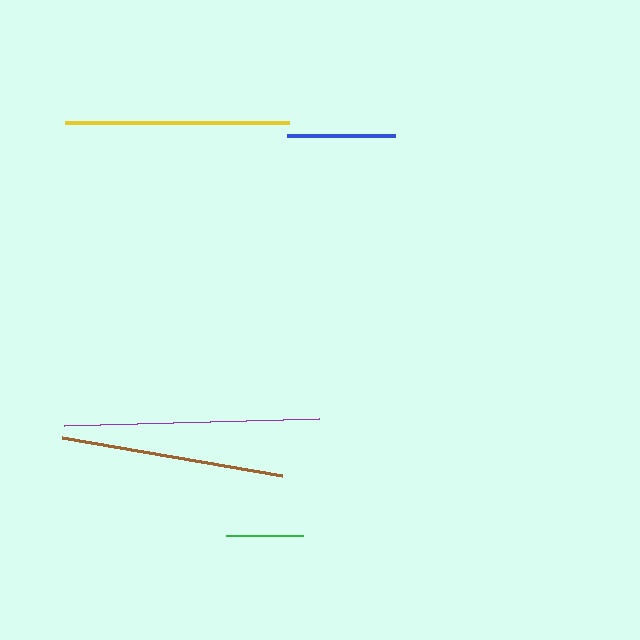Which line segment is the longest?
The purple line is the longest at approximately 255 pixels.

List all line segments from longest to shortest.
From longest to shortest: purple, yellow, brown, blue, green.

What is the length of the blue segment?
The blue segment is approximately 108 pixels long.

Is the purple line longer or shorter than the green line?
The purple line is longer than the green line.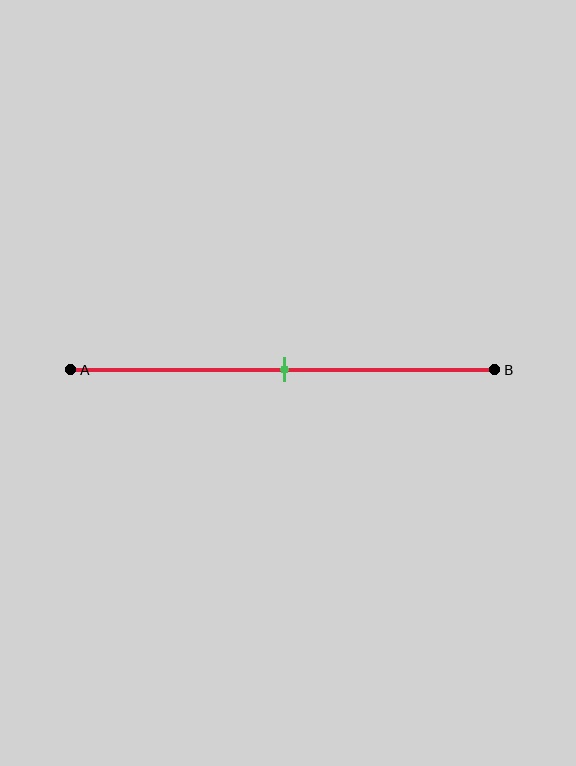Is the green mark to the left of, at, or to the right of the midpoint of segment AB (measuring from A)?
The green mark is approximately at the midpoint of segment AB.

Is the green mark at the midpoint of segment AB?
Yes, the mark is approximately at the midpoint.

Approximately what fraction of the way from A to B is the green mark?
The green mark is approximately 50% of the way from A to B.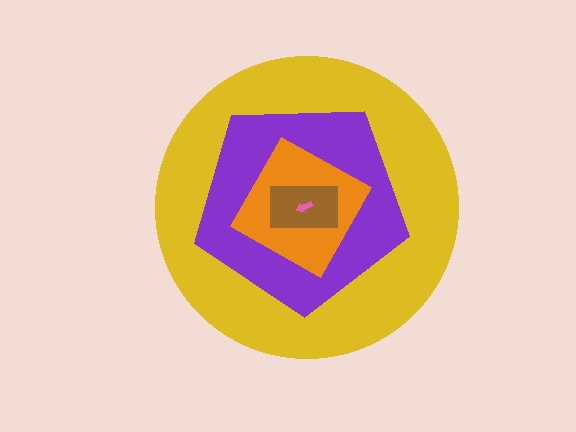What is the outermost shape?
The yellow circle.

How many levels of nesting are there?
5.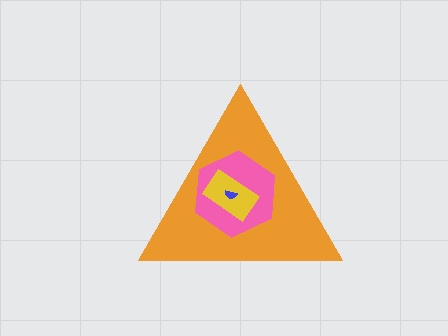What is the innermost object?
The blue semicircle.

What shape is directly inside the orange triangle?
The pink hexagon.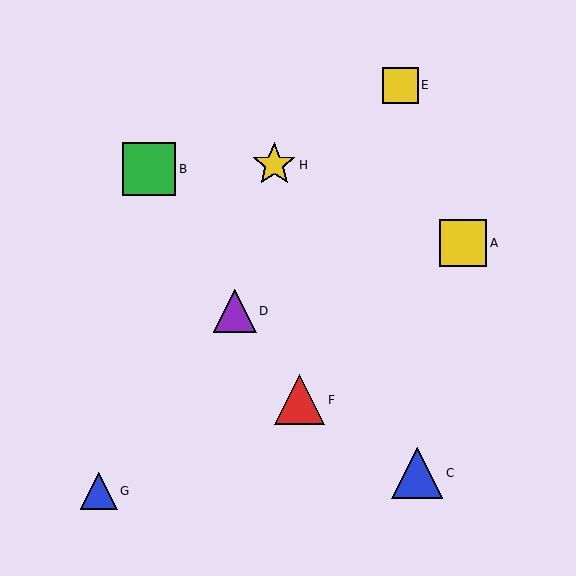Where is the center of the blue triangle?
The center of the blue triangle is at (99, 491).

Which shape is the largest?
The green square (labeled B) is the largest.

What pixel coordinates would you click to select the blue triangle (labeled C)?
Click at (417, 473) to select the blue triangle C.